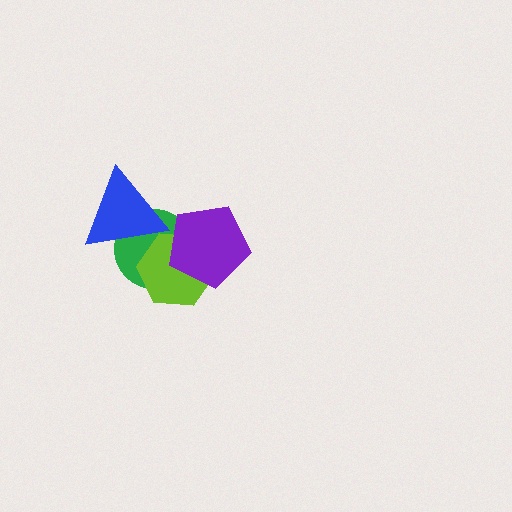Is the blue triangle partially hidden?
Yes, it is partially covered by another shape.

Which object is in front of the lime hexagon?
The purple pentagon is in front of the lime hexagon.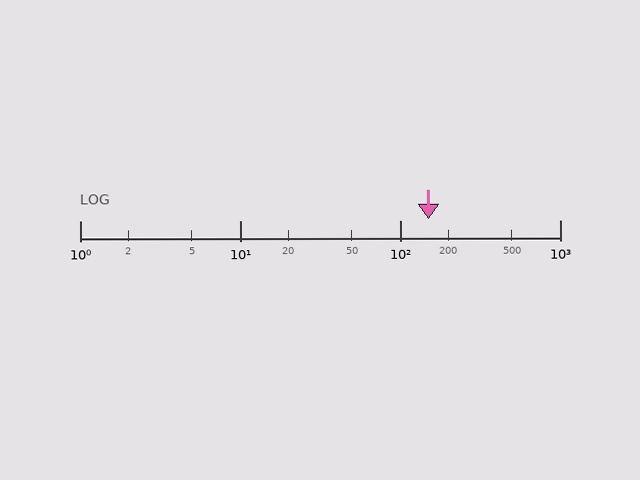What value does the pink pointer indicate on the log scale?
The pointer indicates approximately 150.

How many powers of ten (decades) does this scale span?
The scale spans 3 decades, from 1 to 1000.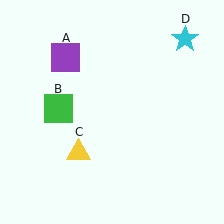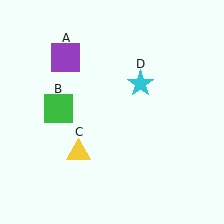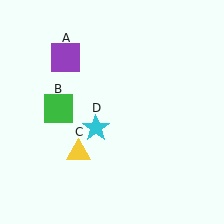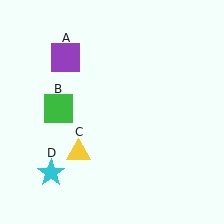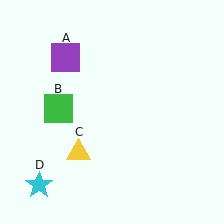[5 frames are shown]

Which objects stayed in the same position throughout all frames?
Purple square (object A) and green square (object B) and yellow triangle (object C) remained stationary.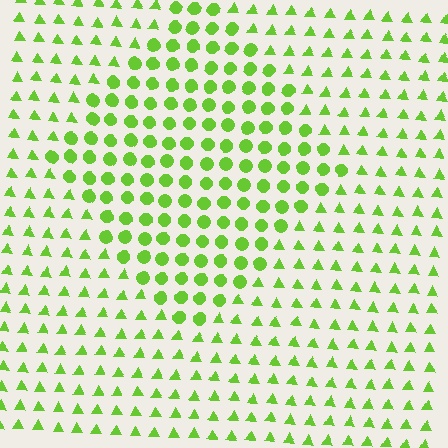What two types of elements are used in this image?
The image uses circles inside the diamond region and triangles outside it.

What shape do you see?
I see a diamond.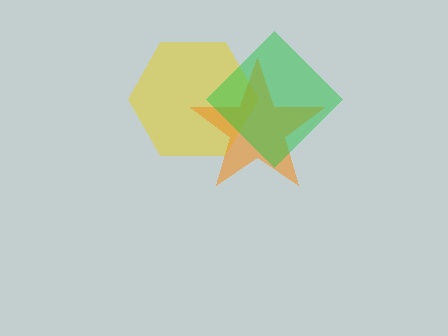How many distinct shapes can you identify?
There are 3 distinct shapes: a yellow hexagon, an orange star, a green diamond.